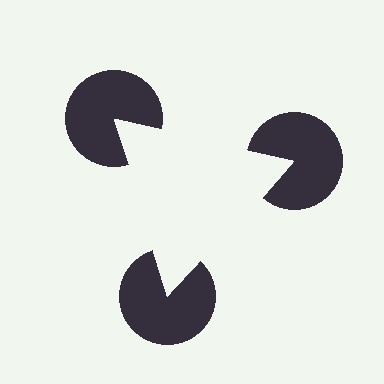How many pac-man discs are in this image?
There are 3 — one at each vertex of the illusory triangle.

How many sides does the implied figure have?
3 sides.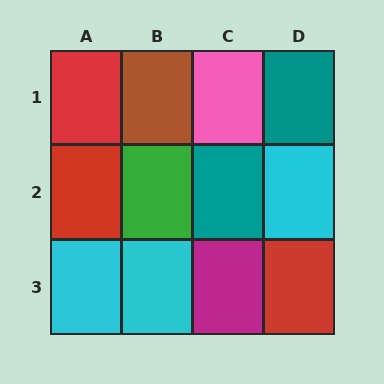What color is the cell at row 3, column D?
Red.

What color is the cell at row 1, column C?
Pink.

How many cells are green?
1 cell is green.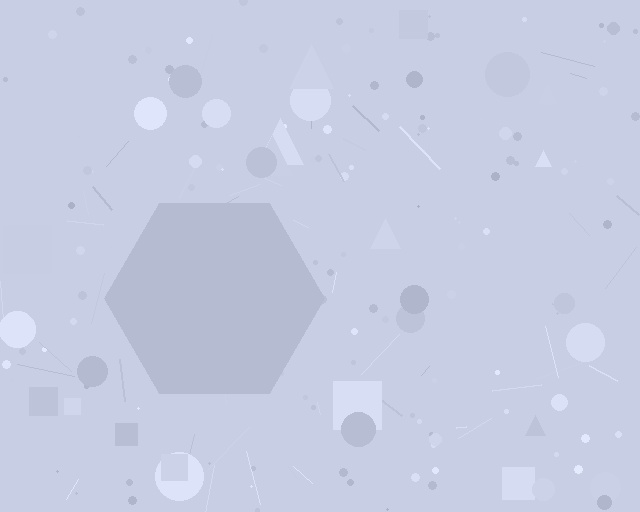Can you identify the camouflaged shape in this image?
The camouflaged shape is a hexagon.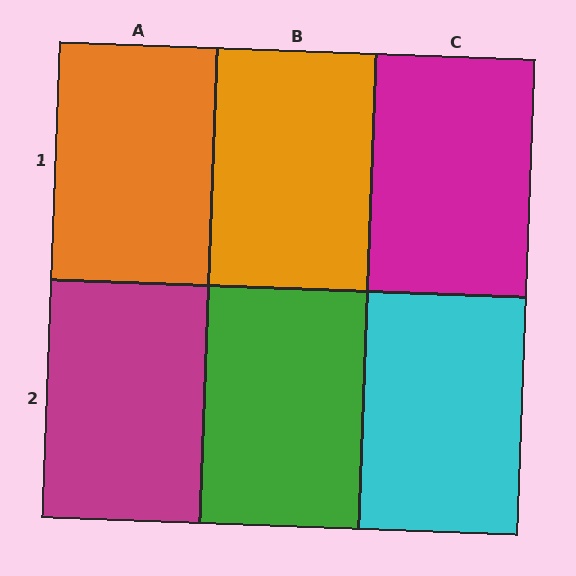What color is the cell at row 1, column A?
Orange.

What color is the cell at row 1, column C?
Magenta.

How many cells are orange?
2 cells are orange.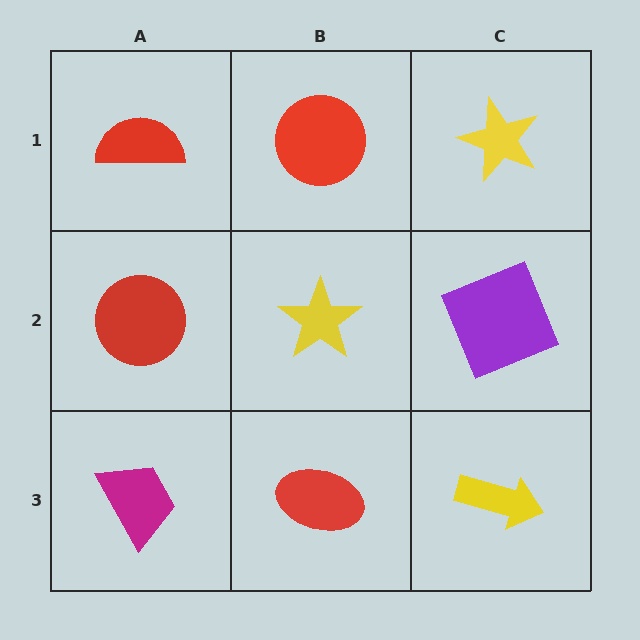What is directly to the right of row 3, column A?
A red ellipse.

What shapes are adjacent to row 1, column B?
A yellow star (row 2, column B), a red semicircle (row 1, column A), a yellow star (row 1, column C).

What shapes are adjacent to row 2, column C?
A yellow star (row 1, column C), a yellow arrow (row 3, column C), a yellow star (row 2, column B).